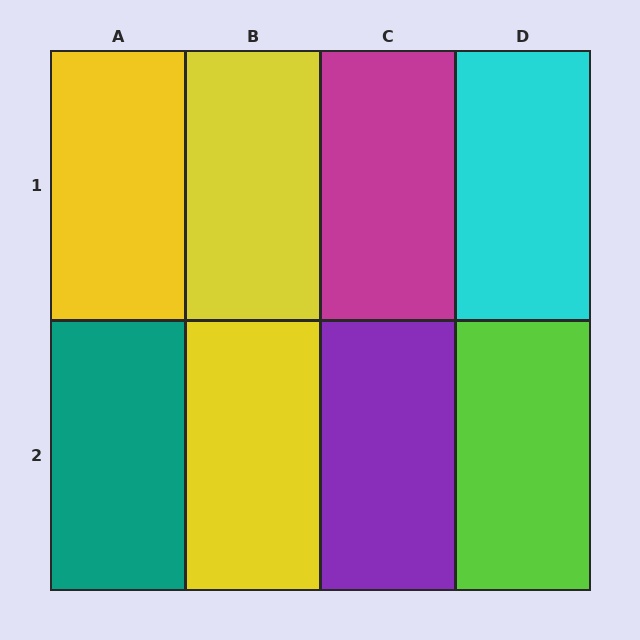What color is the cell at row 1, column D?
Cyan.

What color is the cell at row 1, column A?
Yellow.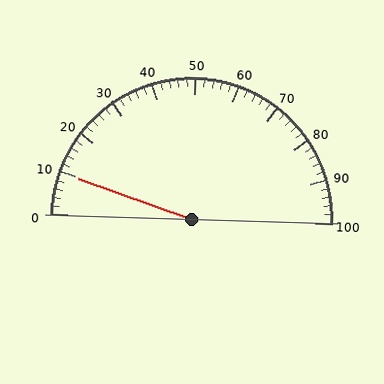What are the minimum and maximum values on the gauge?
The gauge ranges from 0 to 100.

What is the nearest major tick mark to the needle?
The nearest major tick mark is 10.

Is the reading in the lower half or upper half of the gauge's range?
The reading is in the lower half of the range (0 to 100).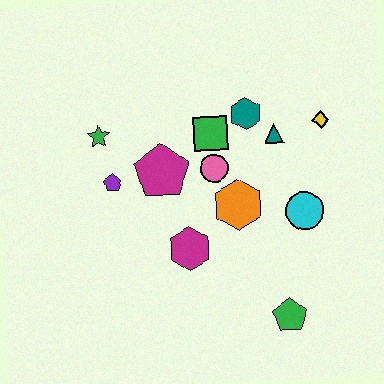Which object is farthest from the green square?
The green pentagon is farthest from the green square.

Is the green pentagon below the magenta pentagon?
Yes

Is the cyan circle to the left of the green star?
No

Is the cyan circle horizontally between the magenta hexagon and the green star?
No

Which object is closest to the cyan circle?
The orange hexagon is closest to the cyan circle.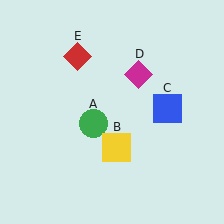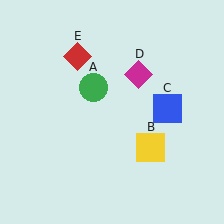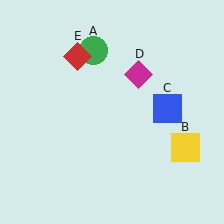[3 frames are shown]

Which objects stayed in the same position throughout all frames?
Blue square (object C) and magenta diamond (object D) and red diamond (object E) remained stationary.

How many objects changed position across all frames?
2 objects changed position: green circle (object A), yellow square (object B).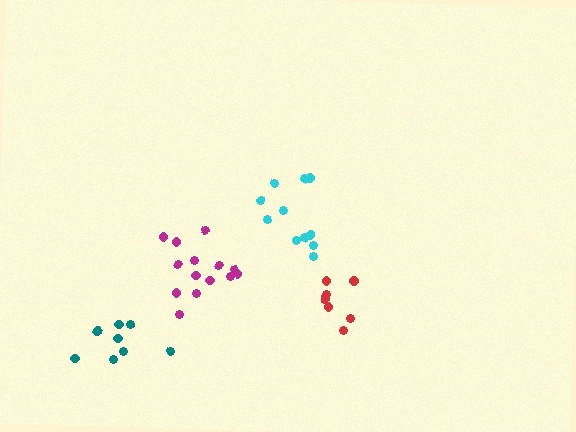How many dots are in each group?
Group 1: 11 dots, Group 2: 8 dots, Group 3: 14 dots, Group 4: 8 dots (41 total).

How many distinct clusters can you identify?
There are 4 distinct clusters.